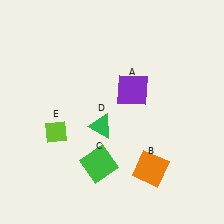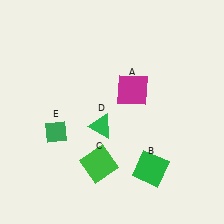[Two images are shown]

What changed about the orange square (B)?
In Image 1, B is orange. In Image 2, it changed to green.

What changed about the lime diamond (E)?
In Image 1, E is lime. In Image 2, it changed to green.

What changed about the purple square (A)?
In Image 1, A is purple. In Image 2, it changed to magenta.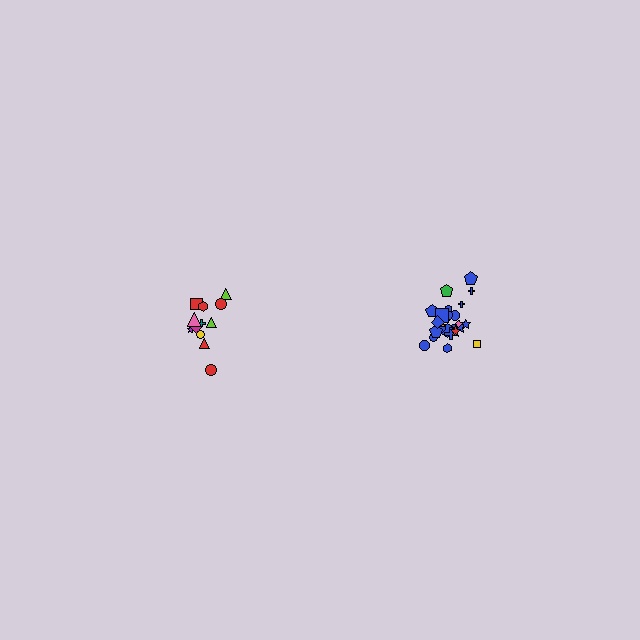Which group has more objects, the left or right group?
The right group.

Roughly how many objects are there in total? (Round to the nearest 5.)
Roughly 35 objects in total.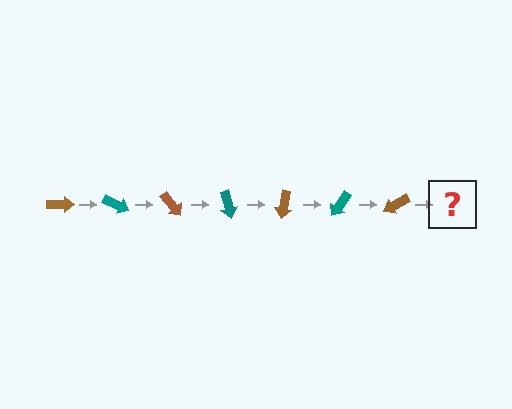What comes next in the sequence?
The next element should be a teal arrow, rotated 175 degrees from the start.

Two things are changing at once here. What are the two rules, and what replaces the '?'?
The two rules are that it rotates 25 degrees each step and the color cycles through brown and teal. The '?' should be a teal arrow, rotated 175 degrees from the start.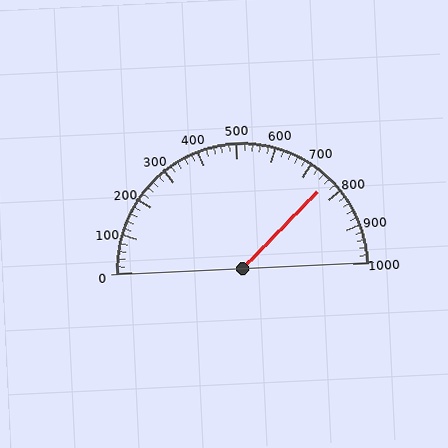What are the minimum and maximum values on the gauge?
The gauge ranges from 0 to 1000.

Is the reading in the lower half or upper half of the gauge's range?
The reading is in the upper half of the range (0 to 1000).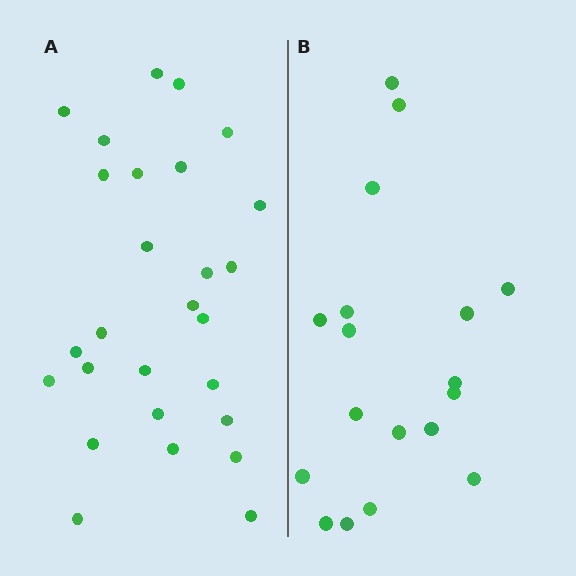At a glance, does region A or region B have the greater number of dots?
Region A (the left region) has more dots.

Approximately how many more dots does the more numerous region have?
Region A has roughly 8 or so more dots than region B.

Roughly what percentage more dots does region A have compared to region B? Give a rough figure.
About 50% more.